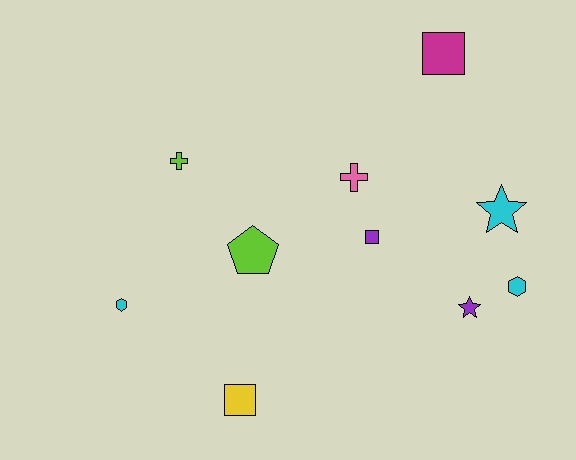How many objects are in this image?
There are 10 objects.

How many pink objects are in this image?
There is 1 pink object.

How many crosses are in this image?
There are 2 crosses.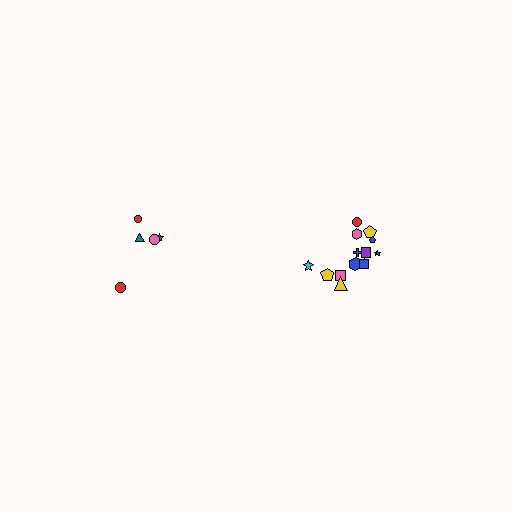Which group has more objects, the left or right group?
The right group.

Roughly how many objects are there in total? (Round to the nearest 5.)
Roughly 20 objects in total.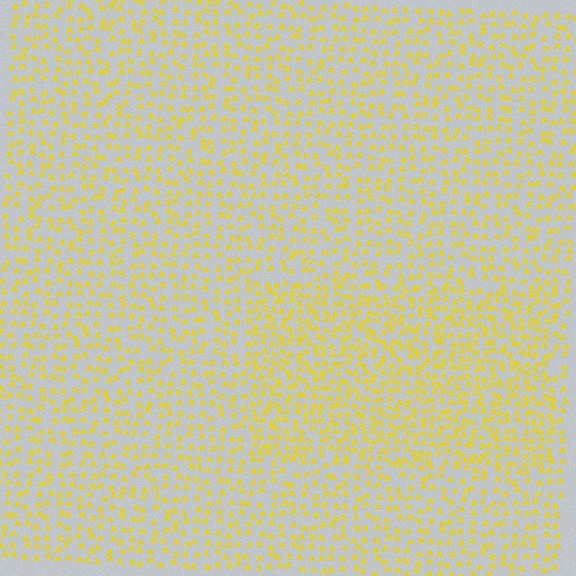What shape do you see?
I see a rectangle.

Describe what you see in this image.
The image contains small yellow elements arranged at two different densities. A rectangle-shaped region is visible where the elements are more densely packed than the surrounding area.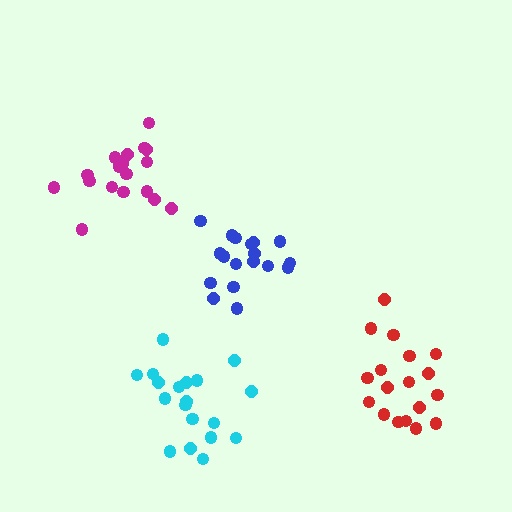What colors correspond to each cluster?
The clusters are colored: magenta, cyan, blue, red.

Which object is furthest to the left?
The magenta cluster is leftmost.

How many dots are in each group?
Group 1: 18 dots, Group 2: 19 dots, Group 3: 18 dots, Group 4: 18 dots (73 total).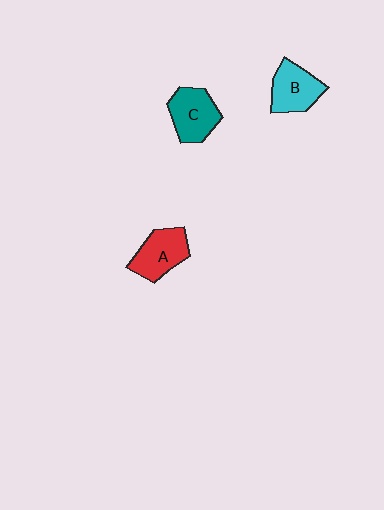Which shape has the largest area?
Shape C (teal).